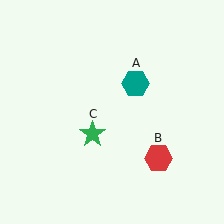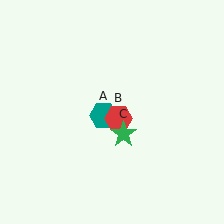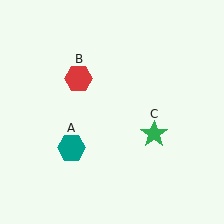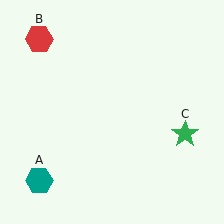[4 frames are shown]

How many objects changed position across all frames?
3 objects changed position: teal hexagon (object A), red hexagon (object B), green star (object C).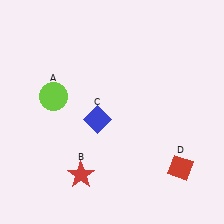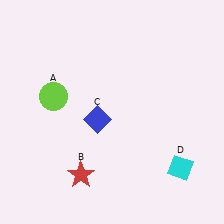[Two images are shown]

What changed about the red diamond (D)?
In Image 1, D is red. In Image 2, it changed to cyan.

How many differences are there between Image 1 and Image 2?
There is 1 difference between the two images.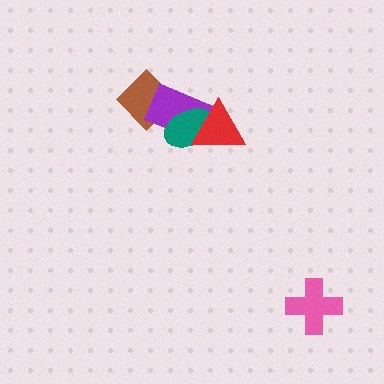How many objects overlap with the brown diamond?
2 objects overlap with the brown diamond.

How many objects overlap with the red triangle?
2 objects overlap with the red triangle.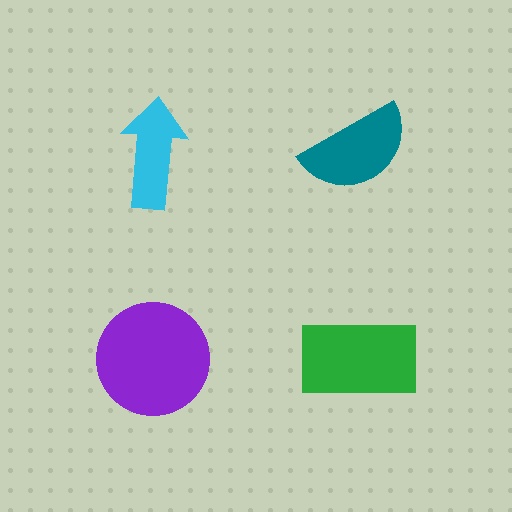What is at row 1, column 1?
A cyan arrow.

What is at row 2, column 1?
A purple circle.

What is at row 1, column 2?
A teal semicircle.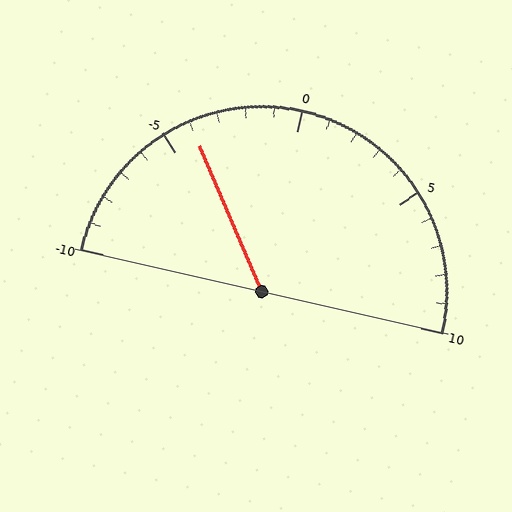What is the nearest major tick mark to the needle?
The nearest major tick mark is -5.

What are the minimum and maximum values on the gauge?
The gauge ranges from -10 to 10.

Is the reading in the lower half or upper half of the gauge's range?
The reading is in the lower half of the range (-10 to 10).